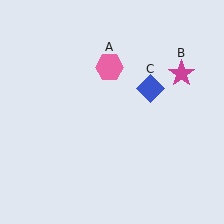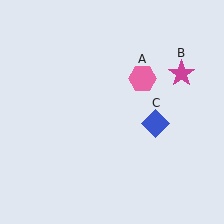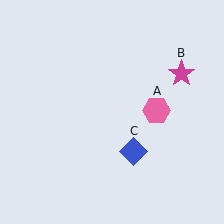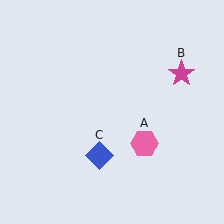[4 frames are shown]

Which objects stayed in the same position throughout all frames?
Magenta star (object B) remained stationary.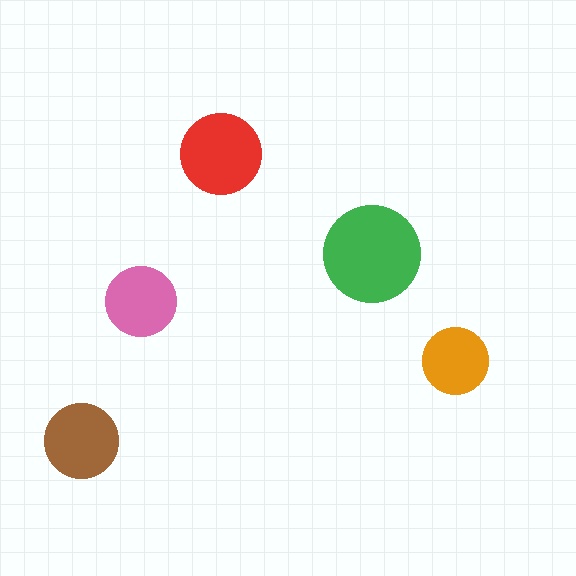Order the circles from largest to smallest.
the green one, the red one, the brown one, the pink one, the orange one.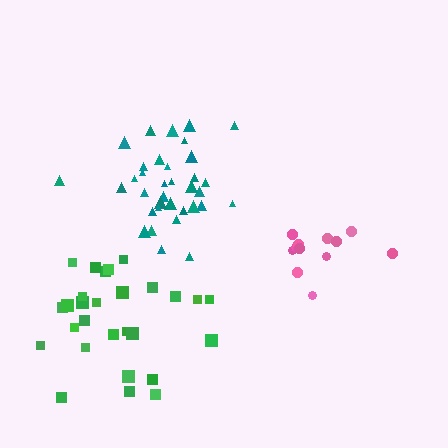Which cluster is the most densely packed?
Teal.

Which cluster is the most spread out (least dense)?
Pink.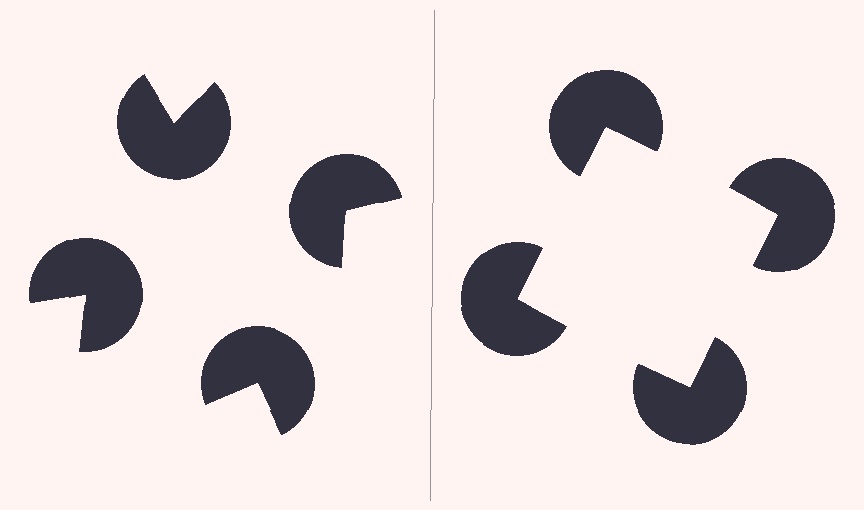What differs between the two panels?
The pac-man discs are positioned identically on both sides; only the wedge orientations differ. On the right they align to a square; on the left they are misaligned.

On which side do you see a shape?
An illusory square appears on the right side. On the left side the wedge cuts are rotated, so no coherent shape forms.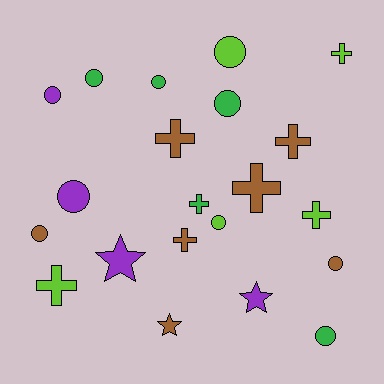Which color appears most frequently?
Brown, with 7 objects.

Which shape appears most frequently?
Circle, with 10 objects.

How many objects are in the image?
There are 21 objects.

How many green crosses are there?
There is 1 green cross.